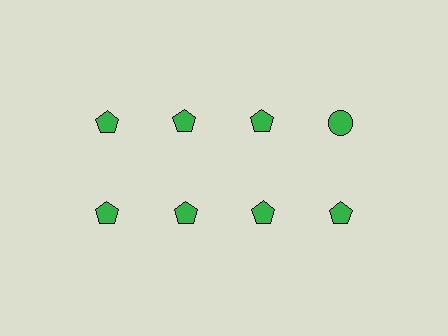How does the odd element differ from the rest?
It has a different shape: circle instead of pentagon.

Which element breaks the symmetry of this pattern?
The green circle in the top row, second from right column breaks the symmetry. All other shapes are green pentagons.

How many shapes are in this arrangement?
There are 8 shapes arranged in a grid pattern.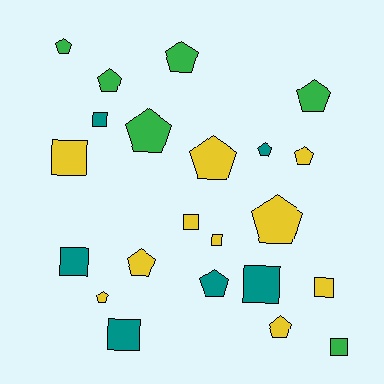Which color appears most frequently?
Yellow, with 10 objects.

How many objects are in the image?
There are 22 objects.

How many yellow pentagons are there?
There are 6 yellow pentagons.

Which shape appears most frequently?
Pentagon, with 13 objects.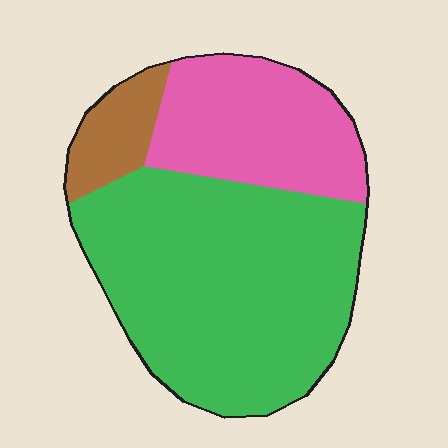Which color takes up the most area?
Green, at roughly 60%.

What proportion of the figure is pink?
Pink covers about 30% of the figure.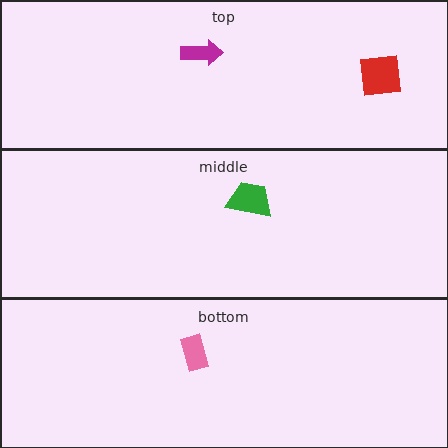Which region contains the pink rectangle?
The bottom region.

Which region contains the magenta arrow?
The top region.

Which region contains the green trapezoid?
The middle region.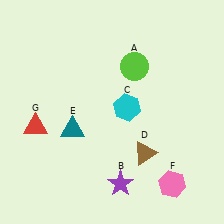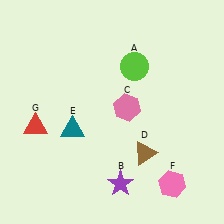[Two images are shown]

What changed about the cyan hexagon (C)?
In Image 1, C is cyan. In Image 2, it changed to pink.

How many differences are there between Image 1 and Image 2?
There is 1 difference between the two images.